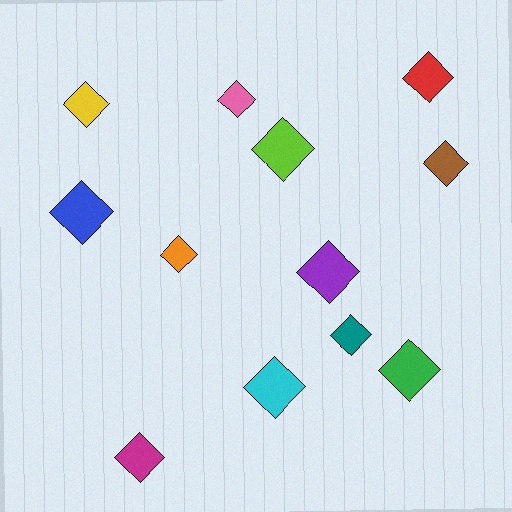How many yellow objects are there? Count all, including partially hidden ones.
There is 1 yellow object.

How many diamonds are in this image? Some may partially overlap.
There are 12 diamonds.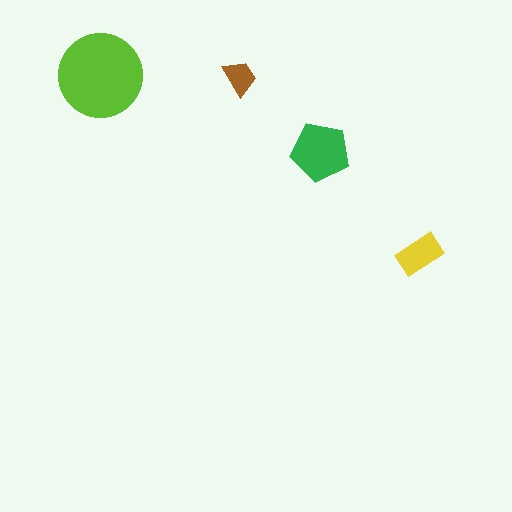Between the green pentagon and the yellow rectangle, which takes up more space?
The green pentagon.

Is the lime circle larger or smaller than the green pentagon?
Larger.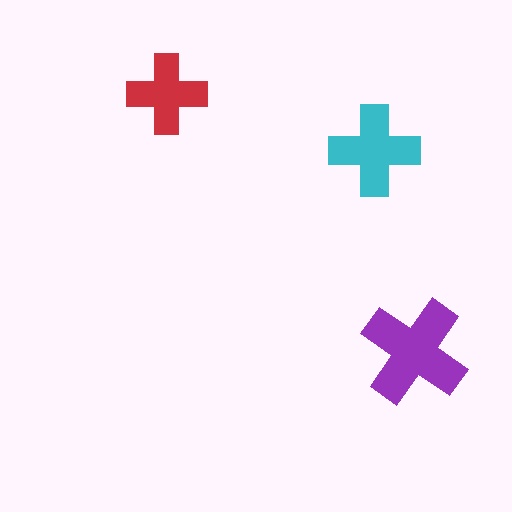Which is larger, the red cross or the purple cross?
The purple one.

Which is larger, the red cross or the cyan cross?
The cyan one.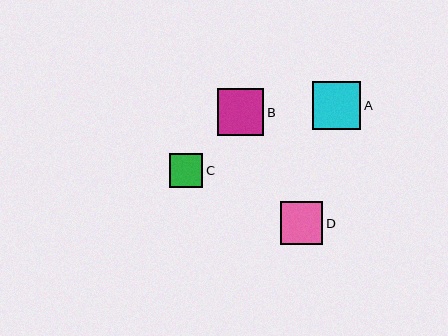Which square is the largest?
Square A is the largest with a size of approximately 48 pixels.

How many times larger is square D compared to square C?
Square D is approximately 1.3 times the size of square C.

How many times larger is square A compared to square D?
Square A is approximately 1.1 times the size of square D.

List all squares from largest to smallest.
From largest to smallest: A, B, D, C.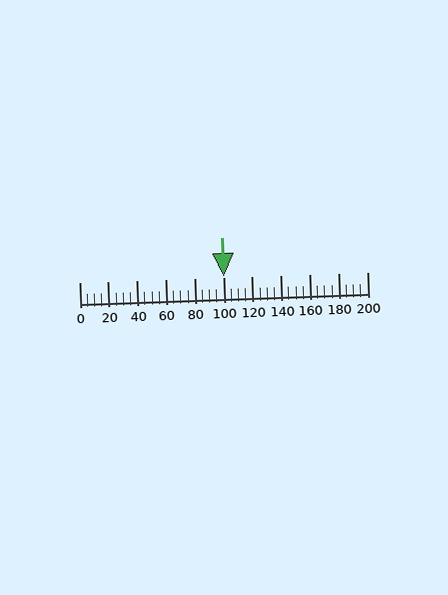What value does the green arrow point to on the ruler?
The green arrow points to approximately 100.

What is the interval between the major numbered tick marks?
The major tick marks are spaced 20 units apart.